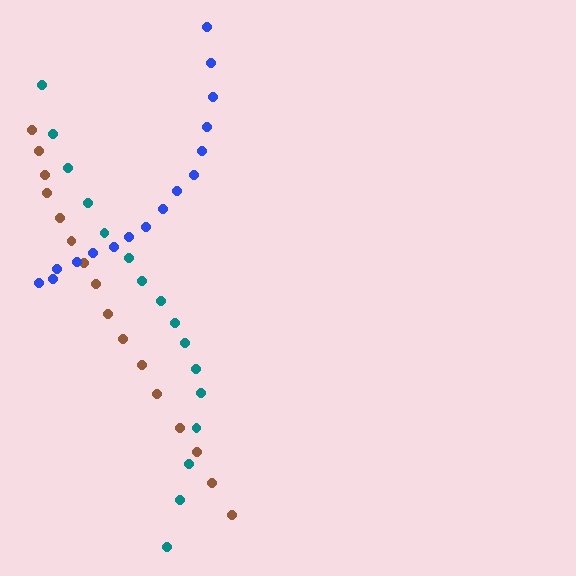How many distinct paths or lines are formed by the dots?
There are 3 distinct paths.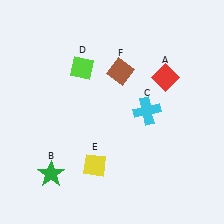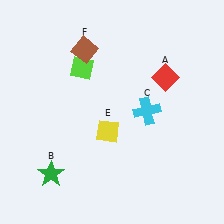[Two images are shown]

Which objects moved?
The objects that moved are: the yellow diamond (E), the brown diamond (F).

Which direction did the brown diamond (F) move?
The brown diamond (F) moved left.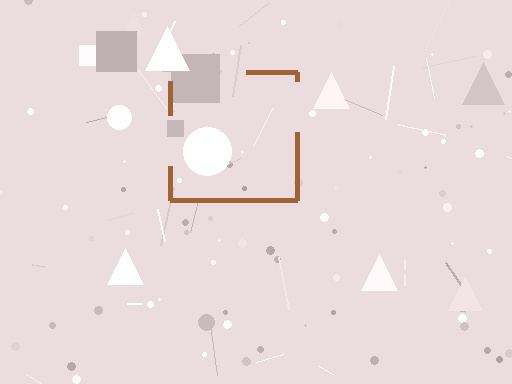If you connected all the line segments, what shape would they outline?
They would outline a square.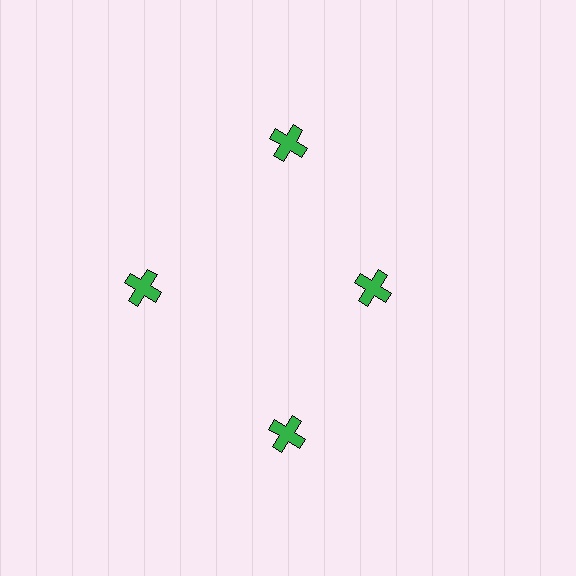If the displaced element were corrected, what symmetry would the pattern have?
It would have 4-fold rotational symmetry — the pattern would map onto itself every 90 degrees.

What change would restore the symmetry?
The symmetry would be restored by moving it outward, back onto the ring so that all 4 crosses sit at equal angles and equal distance from the center.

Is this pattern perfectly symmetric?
No. The 4 green crosses are arranged in a ring, but one element near the 3 o'clock position is pulled inward toward the center, breaking the 4-fold rotational symmetry.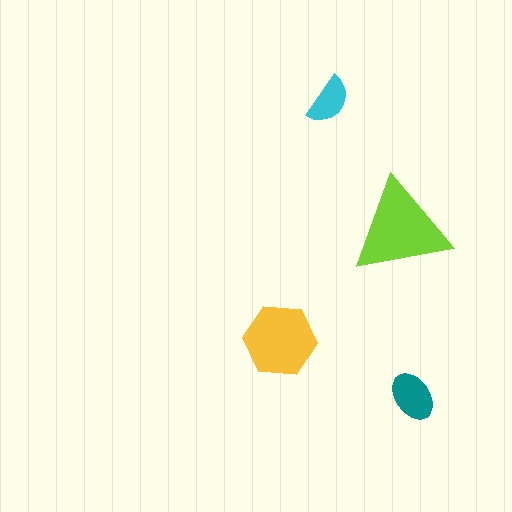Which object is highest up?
The cyan semicircle is topmost.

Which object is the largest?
The lime triangle.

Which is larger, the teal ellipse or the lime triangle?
The lime triangle.